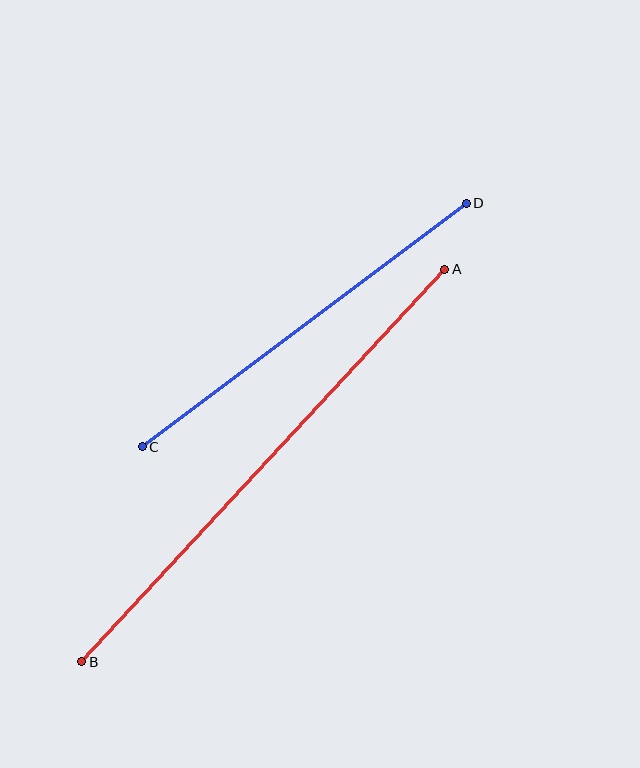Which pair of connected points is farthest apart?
Points A and B are farthest apart.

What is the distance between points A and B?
The distance is approximately 535 pixels.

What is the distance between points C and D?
The distance is approximately 405 pixels.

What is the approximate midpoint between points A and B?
The midpoint is at approximately (263, 465) pixels.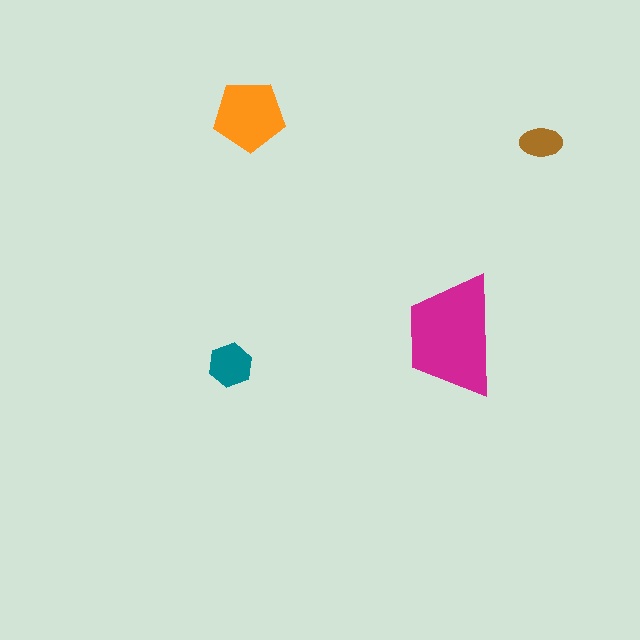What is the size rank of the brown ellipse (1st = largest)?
4th.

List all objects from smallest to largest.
The brown ellipse, the teal hexagon, the orange pentagon, the magenta trapezoid.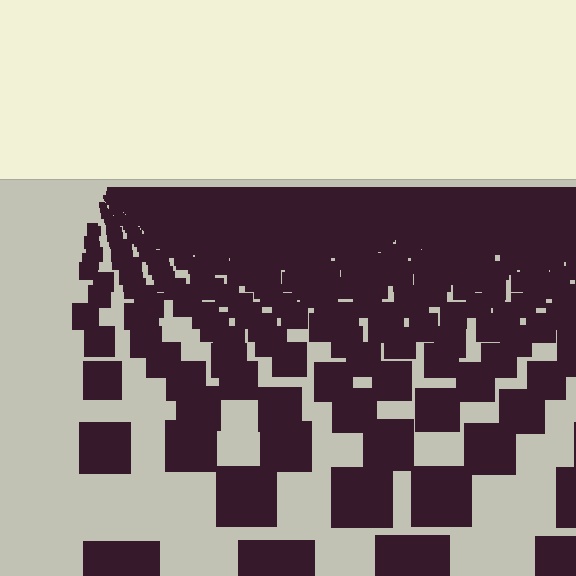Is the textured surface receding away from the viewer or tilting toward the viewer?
The surface is receding away from the viewer. Texture elements get smaller and denser toward the top.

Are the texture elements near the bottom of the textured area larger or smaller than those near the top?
Larger. Near the bottom, elements are closer to the viewer and appear at a bigger on-screen size.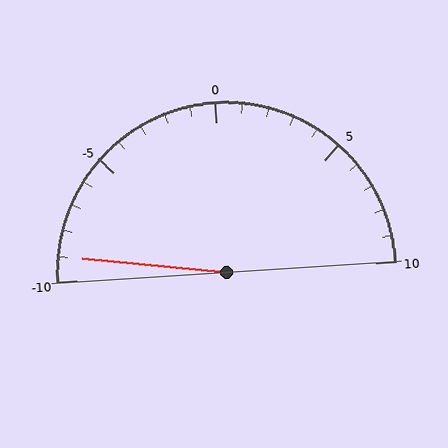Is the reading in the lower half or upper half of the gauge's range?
The reading is in the lower half of the range (-10 to 10).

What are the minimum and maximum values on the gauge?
The gauge ranges from -10 to 10.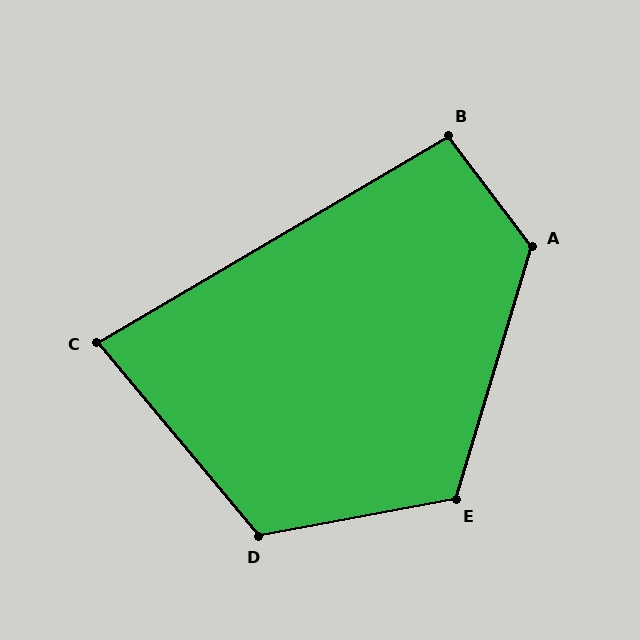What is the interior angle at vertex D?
Approximately 119 degrees (obtuse).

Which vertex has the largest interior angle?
A, at approximately 126 degrees.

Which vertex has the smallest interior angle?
C, at approximately 80 degrees.